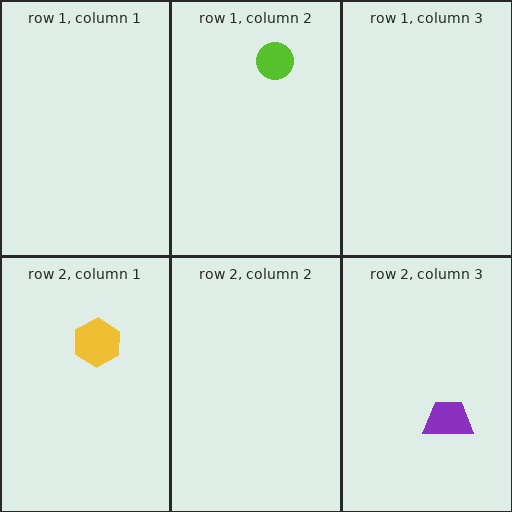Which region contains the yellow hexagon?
The row 2, column 1 region.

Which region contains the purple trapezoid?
The row 2, column 3 region.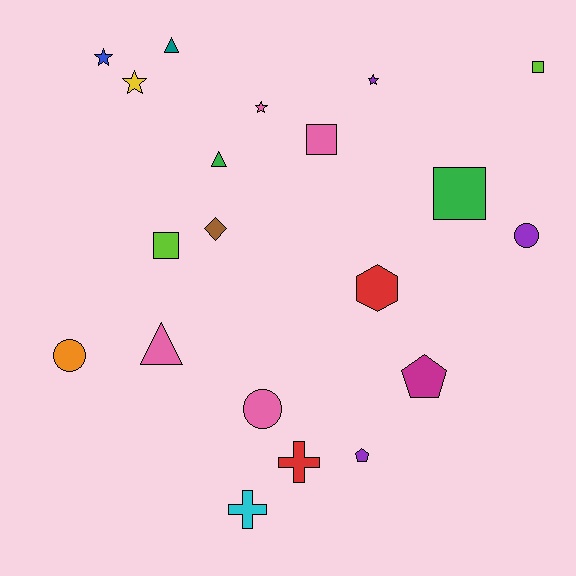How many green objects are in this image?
There are 2 green objects.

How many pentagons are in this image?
There are 2 pentagons.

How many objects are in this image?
There are 20 objects.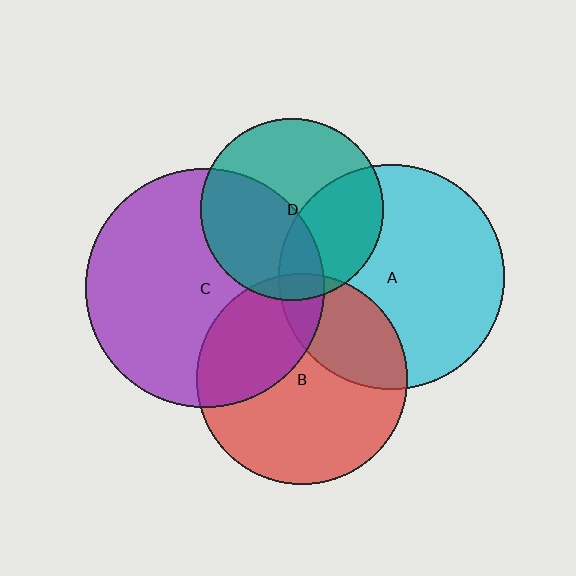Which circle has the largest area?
Circle C (purple).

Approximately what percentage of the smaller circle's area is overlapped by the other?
Approximately 45%.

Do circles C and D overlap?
Yes.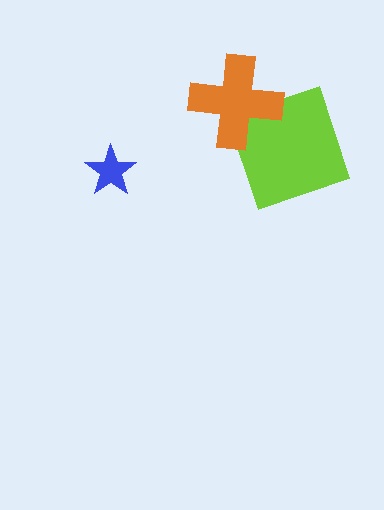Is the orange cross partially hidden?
No, no other shape covers it.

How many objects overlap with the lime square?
1 object overlaps with the lime square.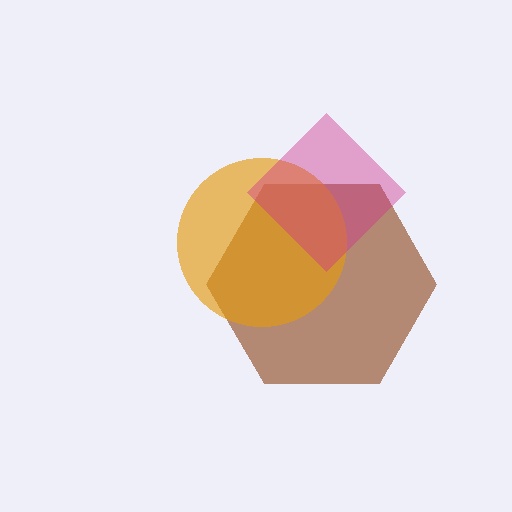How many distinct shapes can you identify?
There are 3 distinct shapes: a brown hexagon, an orange circle, a magenta diamond.